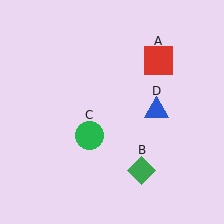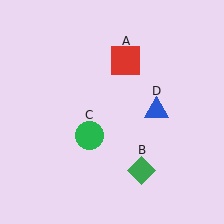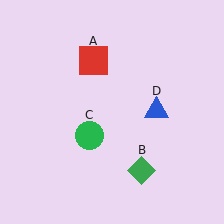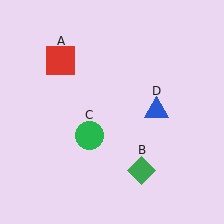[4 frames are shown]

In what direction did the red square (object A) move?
The red square (object A) moved left.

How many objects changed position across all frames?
1 object changed position: red square (object A).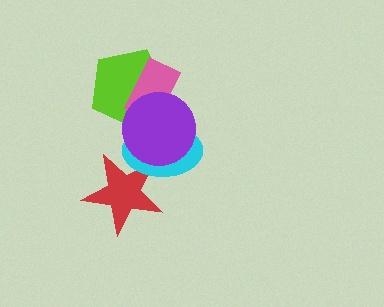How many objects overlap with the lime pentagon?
3 objects overlap with the lime pentagon.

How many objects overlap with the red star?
1 object overlaps with the red star.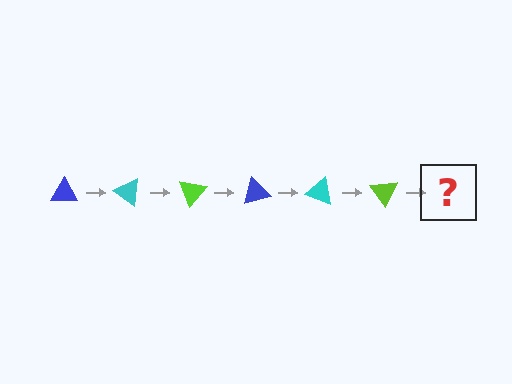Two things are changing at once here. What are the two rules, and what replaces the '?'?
The two rules are that it rotates 35 degrees each step and the color cycles through blue, cyan, and lime. The '?' should be a blue triangle, rotated 210 degrees from the start.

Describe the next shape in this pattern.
It should be a blue triangle, rotated 210 degrees from the start.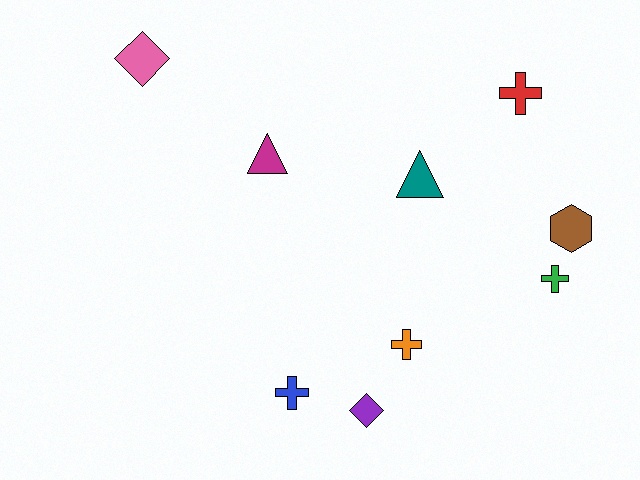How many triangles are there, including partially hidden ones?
There are 2 triangles.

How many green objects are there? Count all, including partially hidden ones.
There is 1 green object.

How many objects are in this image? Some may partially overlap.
There are 9 objects.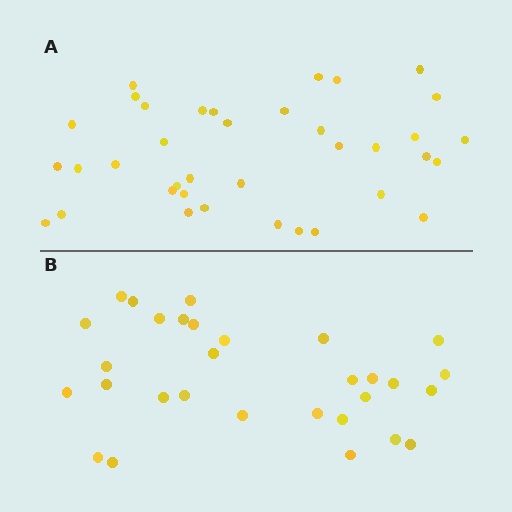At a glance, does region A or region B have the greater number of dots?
Region A (the top region) has more dots.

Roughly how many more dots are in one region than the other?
Region A has roughly 8 or so more dots than region B.